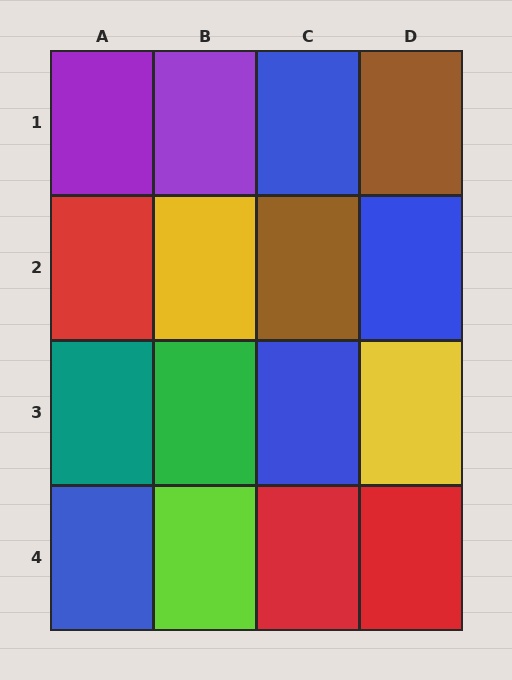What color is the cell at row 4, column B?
Lime.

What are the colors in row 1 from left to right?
Purple, purple, blue, brown.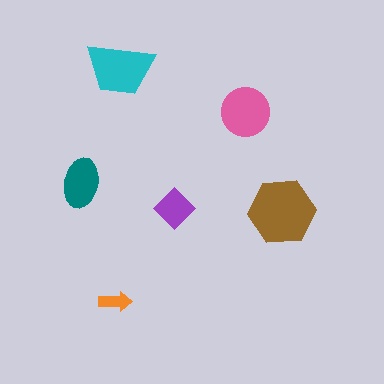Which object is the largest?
The brown hexagon.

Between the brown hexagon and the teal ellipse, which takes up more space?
The brown hexagon.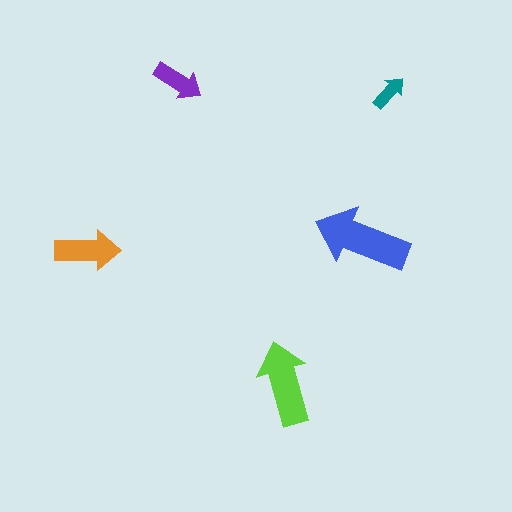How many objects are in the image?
There are 5 objects in the image.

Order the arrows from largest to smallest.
the blue one, the lime one, the orange one, the purple one, the teal one.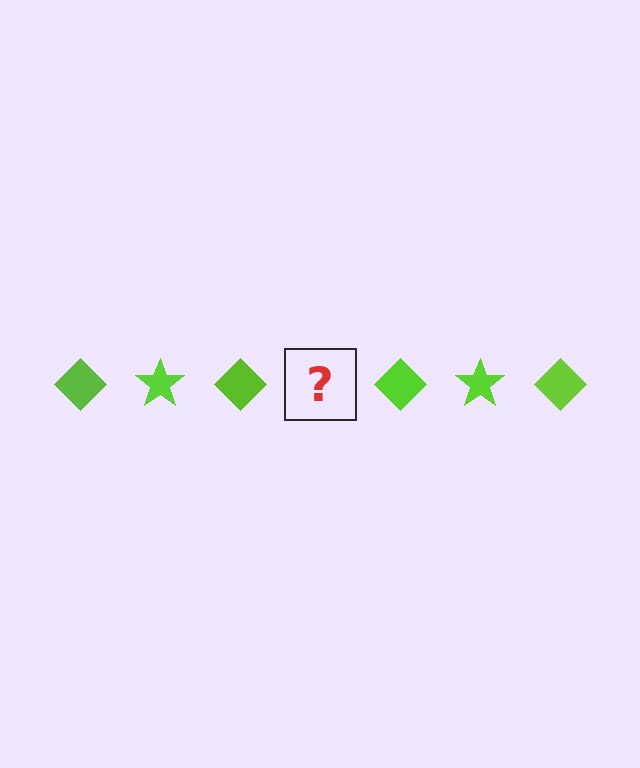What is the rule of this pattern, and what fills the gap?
The rule is that the pattern cycles through diamond, star shapes in lime. The gap should be filled with a lime star.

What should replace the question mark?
The question mark should be replaced with a lime star.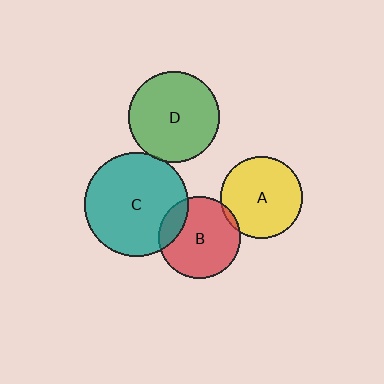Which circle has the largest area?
Circle C (teal).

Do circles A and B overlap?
Yes.